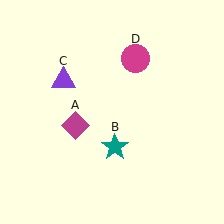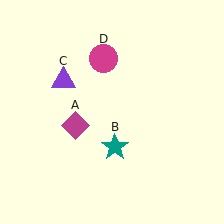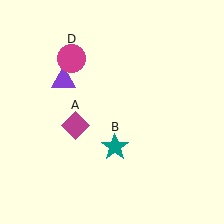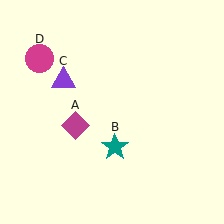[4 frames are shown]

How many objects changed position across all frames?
1 object changed position: magenta circle (object D).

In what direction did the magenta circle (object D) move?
The magenta circle (object D) moved left.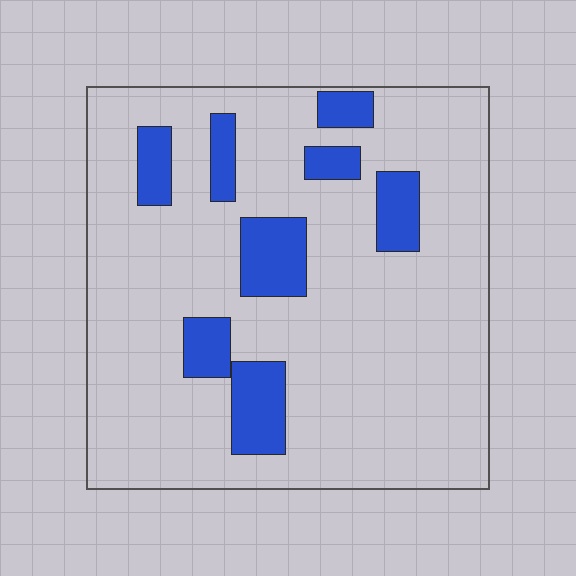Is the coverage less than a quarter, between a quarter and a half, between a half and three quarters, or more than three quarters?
Less than a quarter.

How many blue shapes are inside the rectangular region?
8.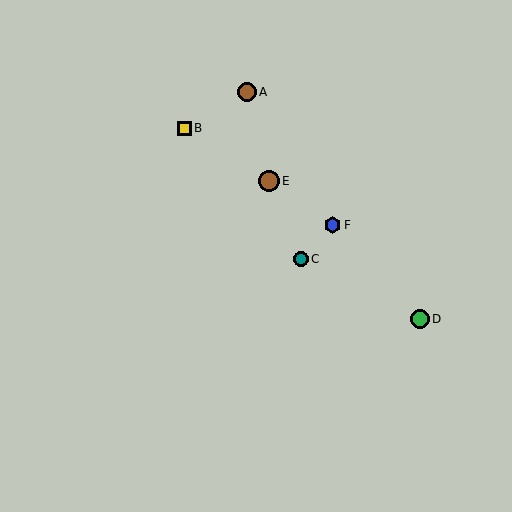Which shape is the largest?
The brown circle (labeled E) is the largest.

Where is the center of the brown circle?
The center of the brown circle is at (247, 92).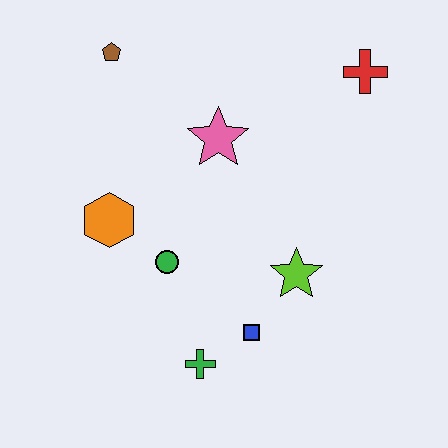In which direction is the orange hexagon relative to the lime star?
The orange hexagon is to the left of the lime star.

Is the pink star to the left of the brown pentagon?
No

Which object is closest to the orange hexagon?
The green circle is closest to the orange hexagon.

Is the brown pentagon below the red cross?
No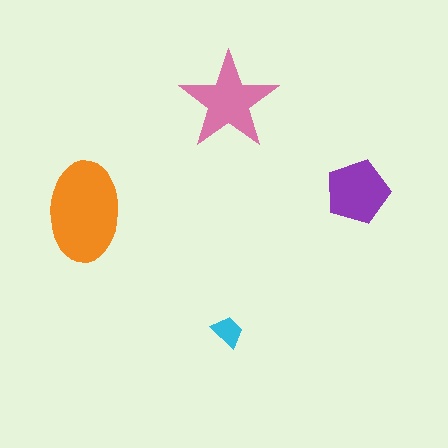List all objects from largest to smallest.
The orange ellipse, the pink star, the purple pentagon, the cyan trapezoid.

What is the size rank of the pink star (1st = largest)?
2nd.